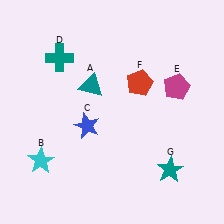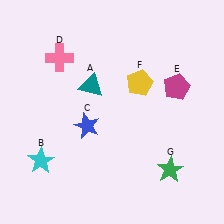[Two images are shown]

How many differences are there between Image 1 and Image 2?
There are 3 differences between the two images.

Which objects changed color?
D changed from teal to pink. F changed from red to yellow. G changed from teal to green.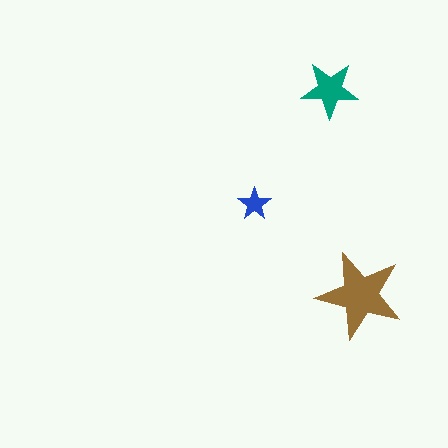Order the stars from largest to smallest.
the brown one, the teal one, the blue one.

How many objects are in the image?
There are 3 objects in the image.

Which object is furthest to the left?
The blue star is leftmost.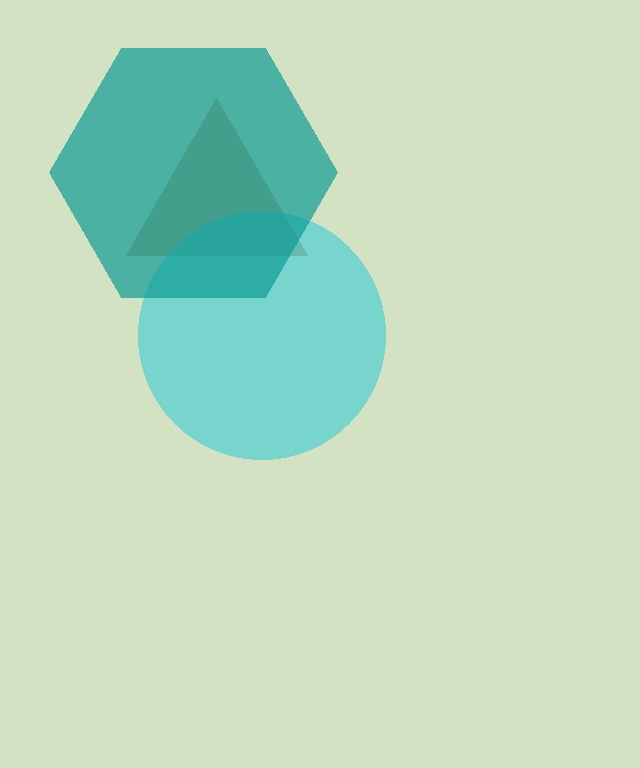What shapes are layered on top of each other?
The layered shapes are: a brown triangle, a cyan circle, a teal hexagon.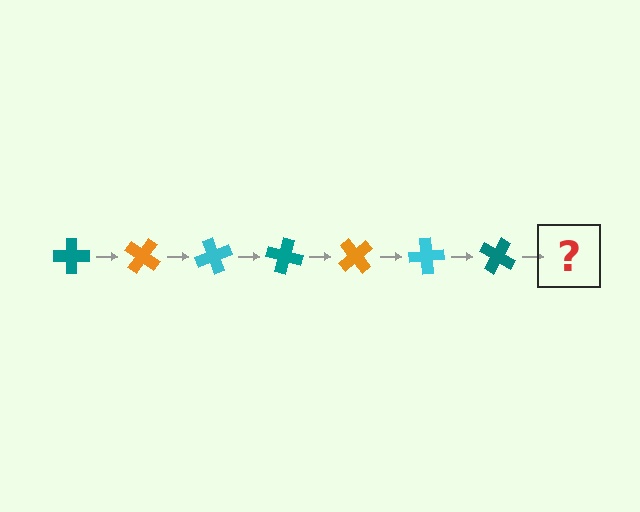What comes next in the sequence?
The next element should be an orange cross, rotated 245 degrees from the start.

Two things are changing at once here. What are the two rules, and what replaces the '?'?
The two rules are that it rotates 35 degrees each step and the color cycles through teal, orange, and cyan. The '?' should be an orange cross, rotated 245 degrees from the start.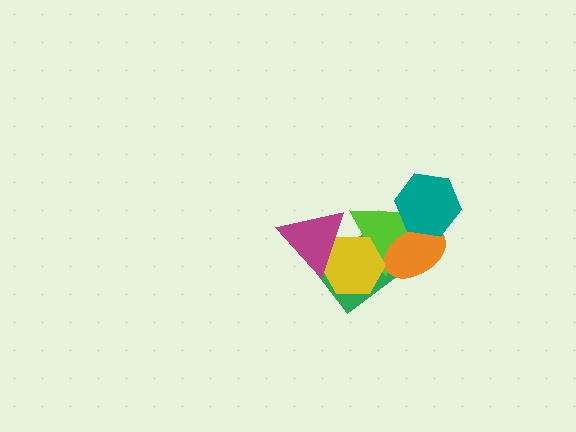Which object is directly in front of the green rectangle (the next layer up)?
The lime triangle is directly in front of the green rectangle.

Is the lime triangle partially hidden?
Yes, it is partially covered by another shape.